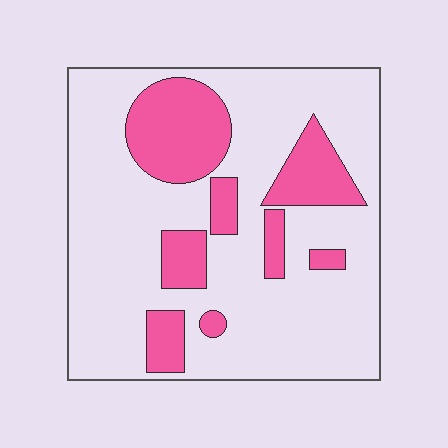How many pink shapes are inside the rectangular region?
8.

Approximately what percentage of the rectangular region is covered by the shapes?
Approximately 25%.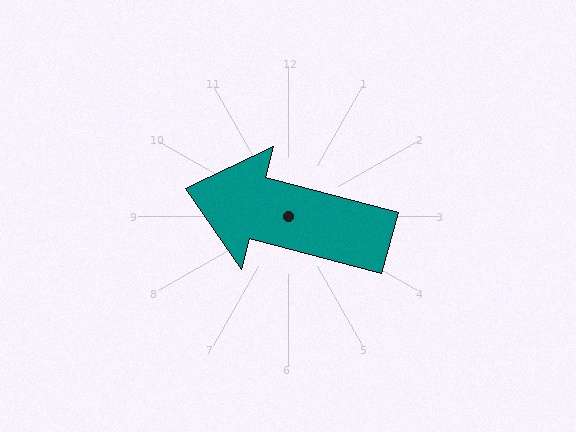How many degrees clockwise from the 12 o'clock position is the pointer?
Approximately 285 degrees.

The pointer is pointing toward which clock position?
Roughly 9 o'clock.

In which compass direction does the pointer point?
West.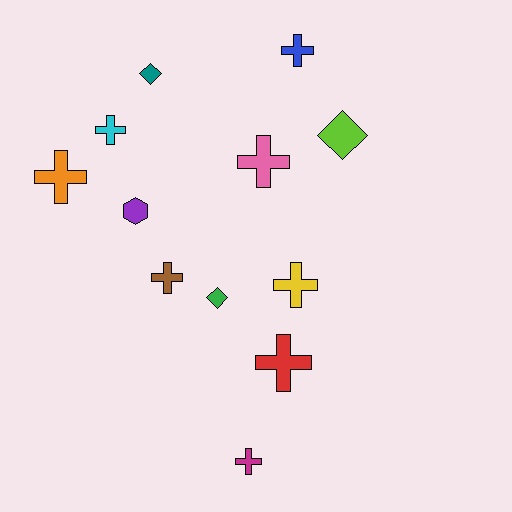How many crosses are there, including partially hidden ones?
There are 8 crosses.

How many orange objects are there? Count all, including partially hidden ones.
There is 1 orange object.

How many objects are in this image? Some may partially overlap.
There are 12 objects.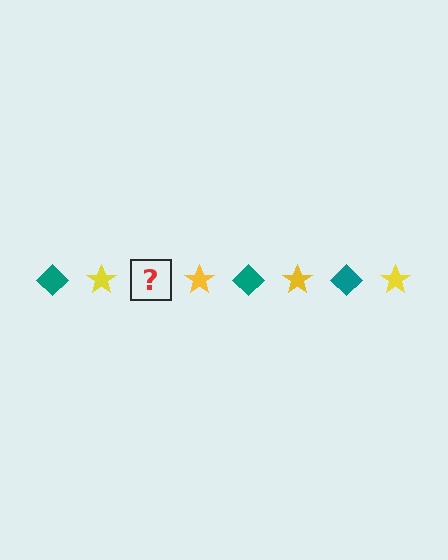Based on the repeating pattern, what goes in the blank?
The blank should be a teal diamond.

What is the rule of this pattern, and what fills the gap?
The rule is that the pattern alternates between teal diamond and yellow star. The gap should be filled with a teal diamond.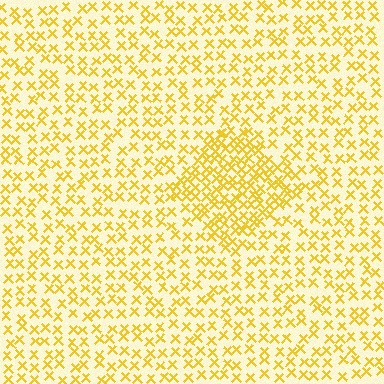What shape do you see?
I see a diamond.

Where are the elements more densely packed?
The elements are more densely packed inside the diamond boundary.